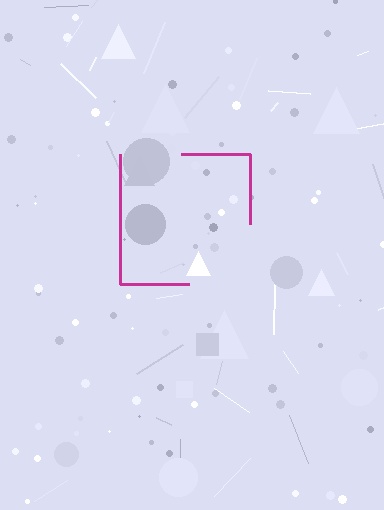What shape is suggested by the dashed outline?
The dashed outline suggests a square.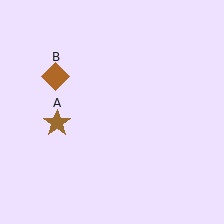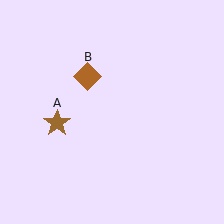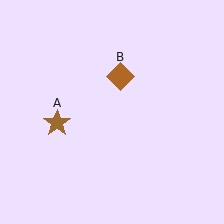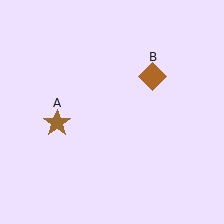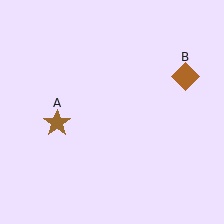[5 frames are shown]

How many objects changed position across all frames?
1 object changed position: brown diamond (object B).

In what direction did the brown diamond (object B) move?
The brown diamond (object B) moved right.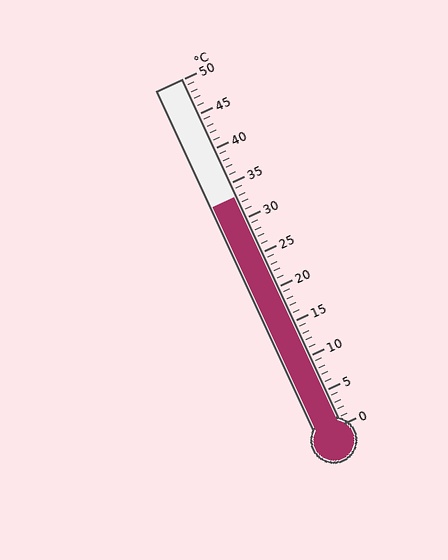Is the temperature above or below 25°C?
The temperature is above 25°C.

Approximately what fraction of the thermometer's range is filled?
The thermometer is filled to approximately 65% of its range.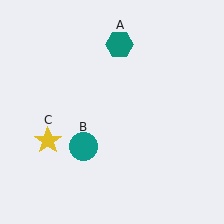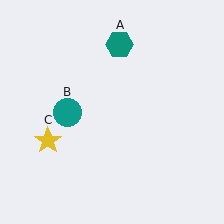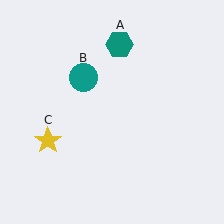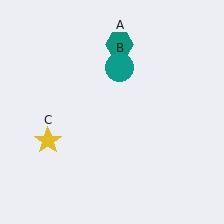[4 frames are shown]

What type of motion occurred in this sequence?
The teal circle (object B) rotated clockwise around the center of the scene.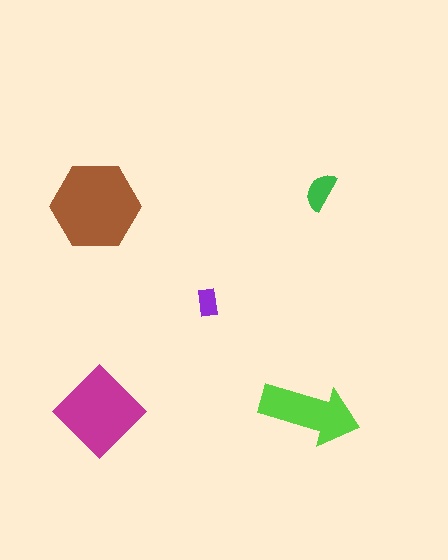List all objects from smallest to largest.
The purple rectangle, the green semicircle, the lime arrow, the magenta diamond, the brown hexagon.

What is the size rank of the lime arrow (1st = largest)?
3rd.